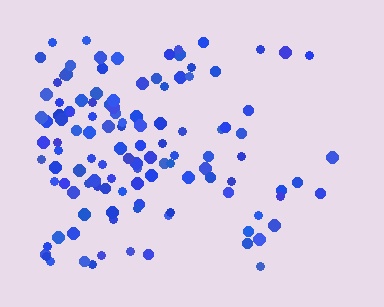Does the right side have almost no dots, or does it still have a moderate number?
Still a moderate number, just noticeably fewer than the left.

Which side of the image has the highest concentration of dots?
The left.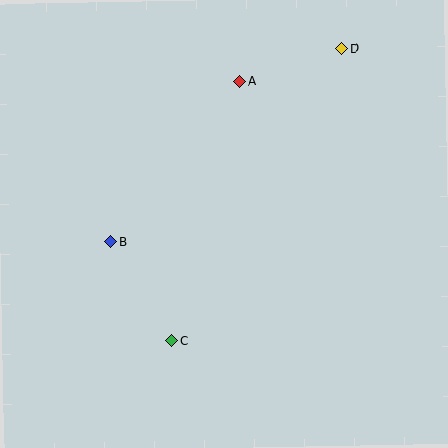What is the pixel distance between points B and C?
The distance between B and C is 116 pixels.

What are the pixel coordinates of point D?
Point D is at (342, 48).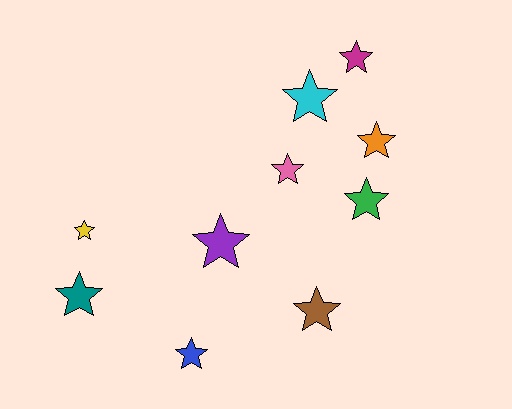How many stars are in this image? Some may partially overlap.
There are 10 stars.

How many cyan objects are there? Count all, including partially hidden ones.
There is 1 cyan object.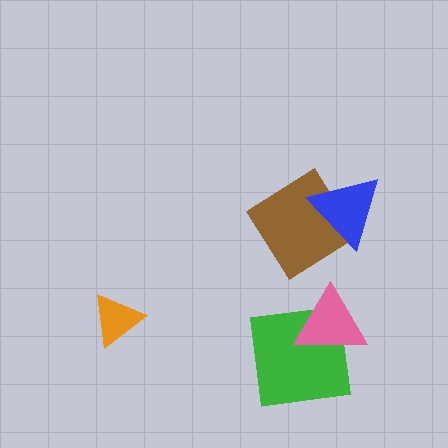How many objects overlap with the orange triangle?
0 objects overlap with the orange triangle.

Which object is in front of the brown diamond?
The blue triangle is in front of the brown diamond.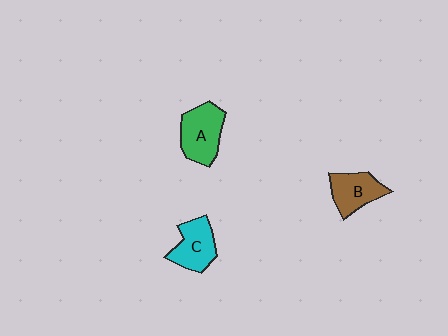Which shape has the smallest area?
Shape B (brown).